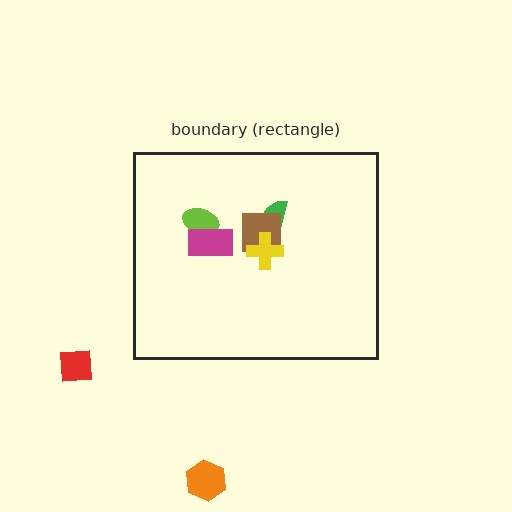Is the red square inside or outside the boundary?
Outside.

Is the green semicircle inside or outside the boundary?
Inside.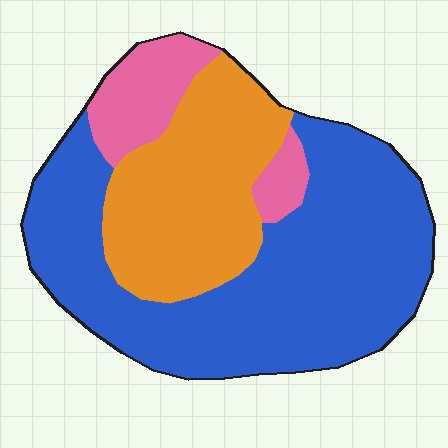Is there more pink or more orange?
Orange.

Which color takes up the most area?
Blue, at roughly 60%.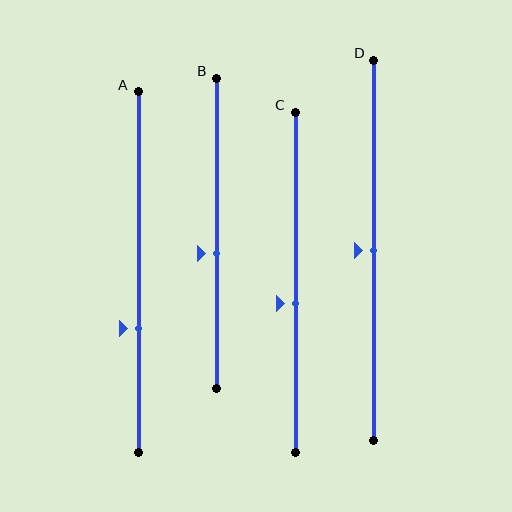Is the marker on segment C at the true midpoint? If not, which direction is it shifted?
No, the marker on segment C is shifted downward by about 6% of the segment length.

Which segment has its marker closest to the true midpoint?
Segment D has its marker closest to the true midpoint.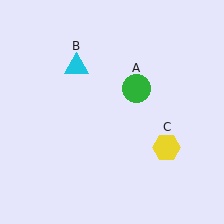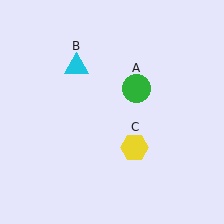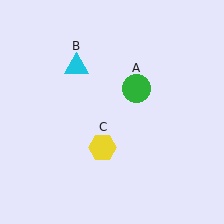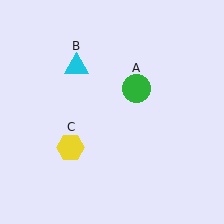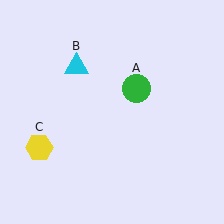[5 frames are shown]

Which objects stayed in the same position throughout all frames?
Green circle (object A) and cyan triangle (object B) remained stationary.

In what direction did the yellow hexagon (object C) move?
The yellow hexagon (object C) moved left.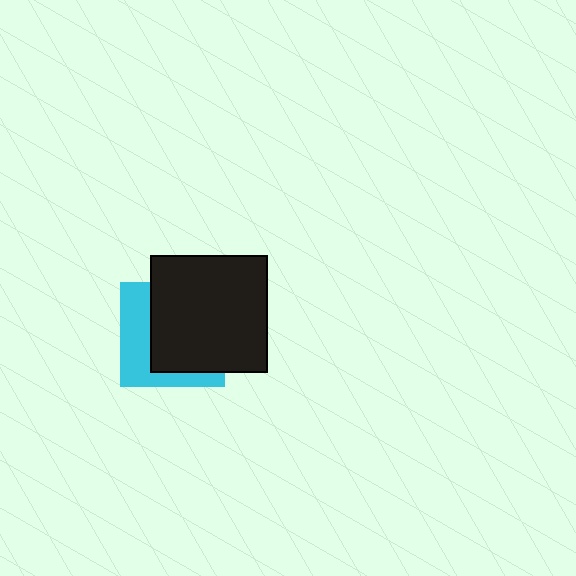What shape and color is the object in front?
The object in front is a black square.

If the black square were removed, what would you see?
You would see the complete cyan square.